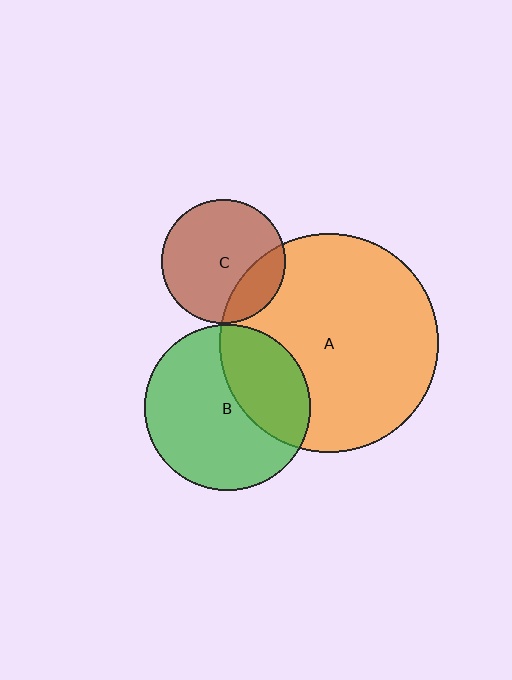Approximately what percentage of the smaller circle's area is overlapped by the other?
Approximately 35%.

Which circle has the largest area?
Circle A (orange).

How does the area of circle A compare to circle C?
Approximately 3.1 times.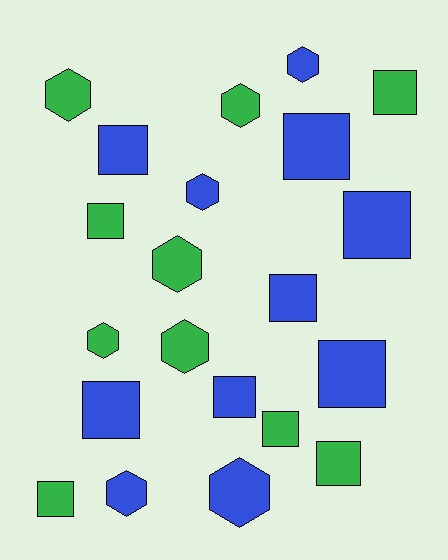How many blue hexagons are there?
There are 4 blue hexagons.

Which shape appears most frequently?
Square, with 12 objects.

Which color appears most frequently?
Blue, with 11 objects.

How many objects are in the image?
There are 21 objects.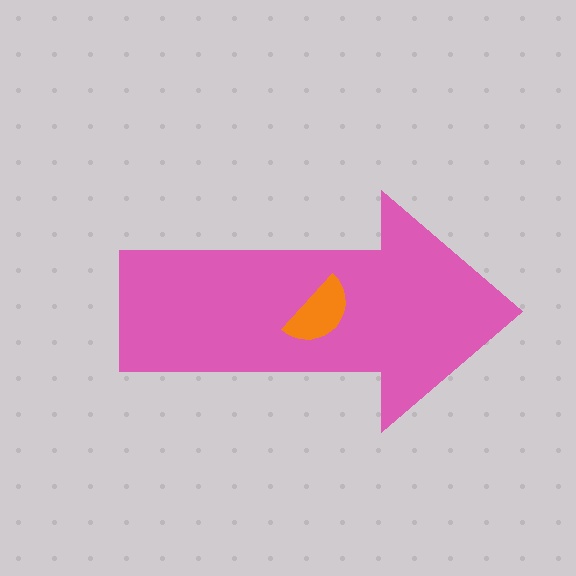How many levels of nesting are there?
2.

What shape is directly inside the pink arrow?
The orange semicircle.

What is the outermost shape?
The pink arrow.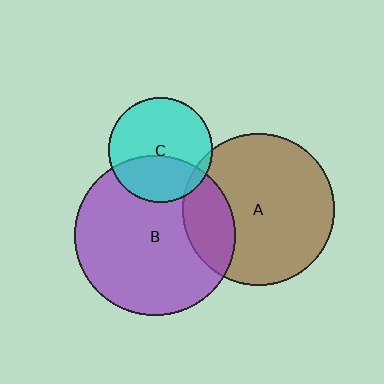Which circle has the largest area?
Circle B (purple).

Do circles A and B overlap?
Yes.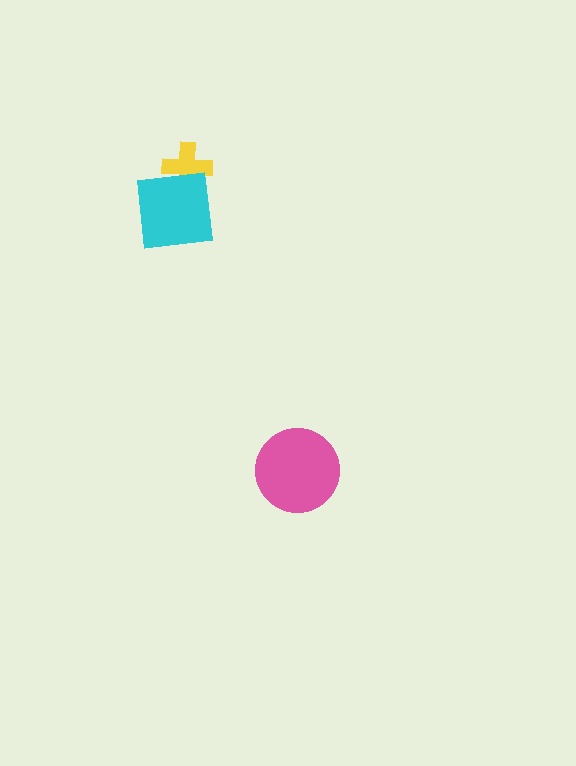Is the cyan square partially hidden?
No, no other shape covers it.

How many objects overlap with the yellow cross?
1 object overlaps with the yellow cross.